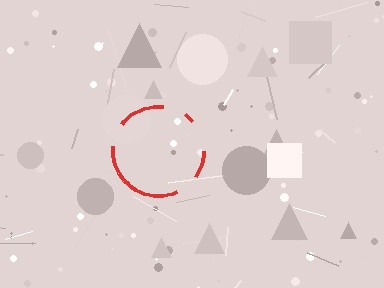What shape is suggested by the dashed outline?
The dashed outline suggests a circle.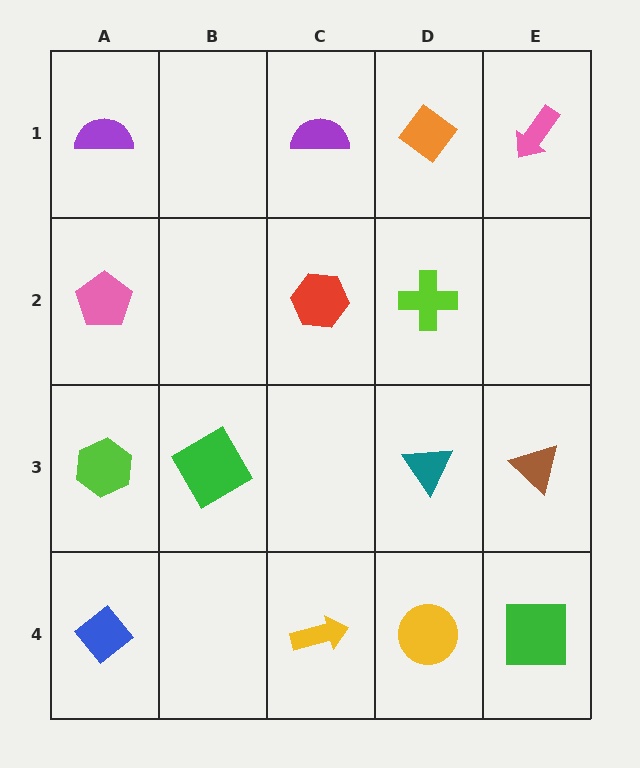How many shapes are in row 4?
4 shapes.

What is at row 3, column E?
A brown triangle.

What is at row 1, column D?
An orange diamond.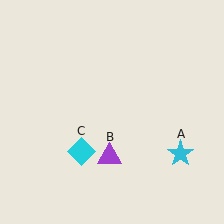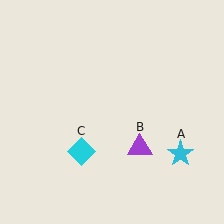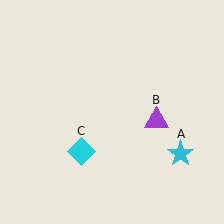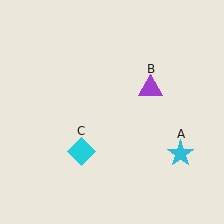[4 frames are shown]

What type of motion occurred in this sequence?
The purple triangle (object B) rotated counterclockwise around the center of the scene.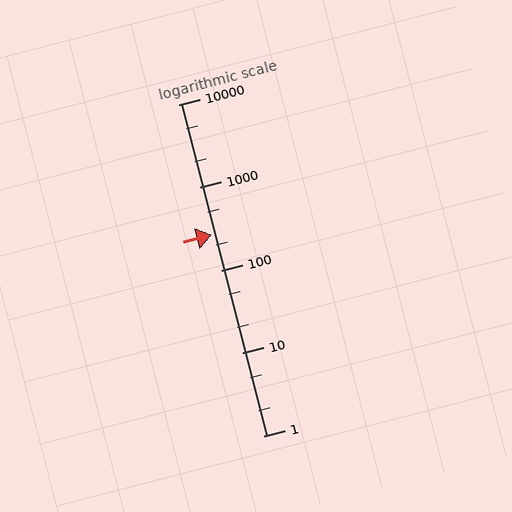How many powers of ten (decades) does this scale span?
The scale spans 4 decades, from 1 to 10000.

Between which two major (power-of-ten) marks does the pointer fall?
The pointer is between 100 and 1000.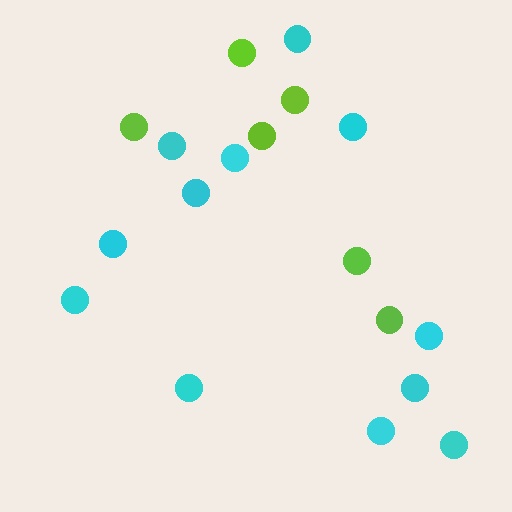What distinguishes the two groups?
There are 2 groups: one group of lime circles (6) and one group of cyan circles (12).